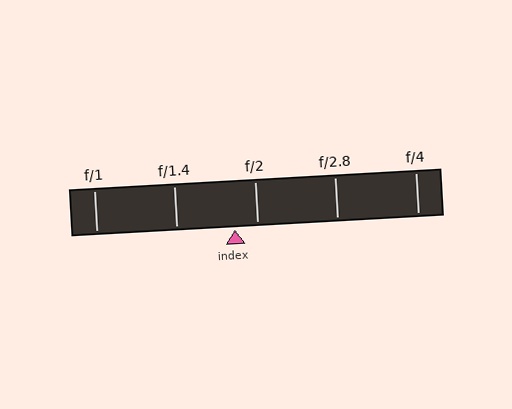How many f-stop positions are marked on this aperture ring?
There are 5 f-stop positions marked.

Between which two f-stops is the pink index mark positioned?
The index mark is between f/1.4 and f/2.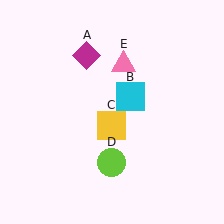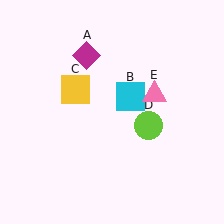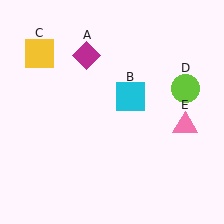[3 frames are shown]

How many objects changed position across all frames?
3 objects changed position: yellow square (object C), lime circle (object D), pink triangle (object E).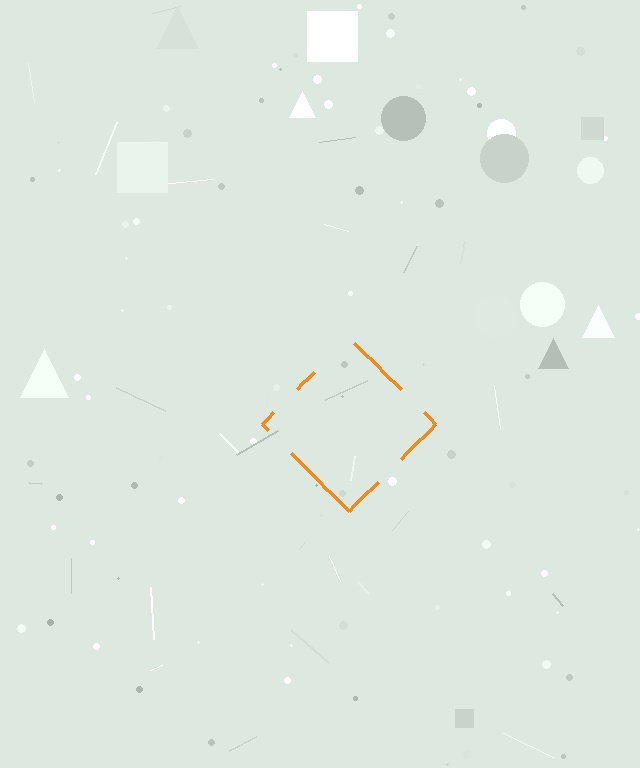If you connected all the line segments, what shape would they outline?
They would outline a diamond.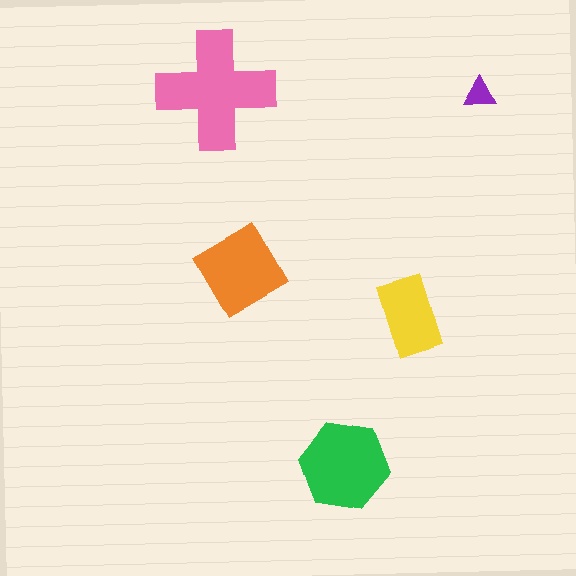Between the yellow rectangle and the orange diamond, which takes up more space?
The orange diamond.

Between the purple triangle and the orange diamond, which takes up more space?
The orange diamond.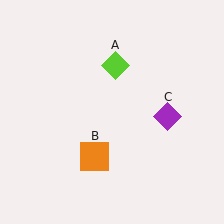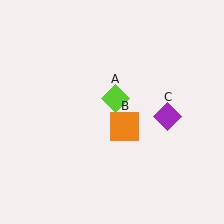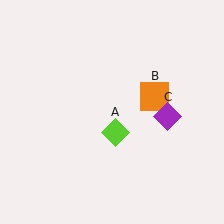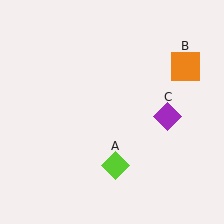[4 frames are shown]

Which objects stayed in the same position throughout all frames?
Purple diamond (object C) remained stationary.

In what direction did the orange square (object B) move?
The orange square (object B) moved up and to the right.